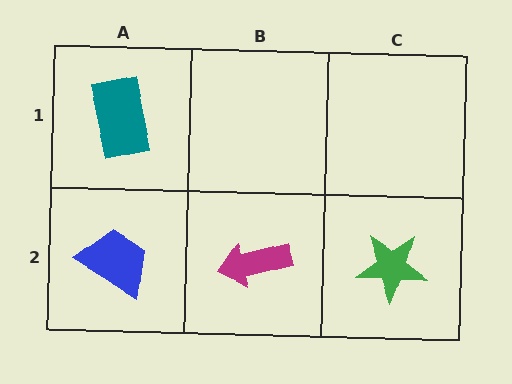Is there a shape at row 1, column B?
No, that cell is empty.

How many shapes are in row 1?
1 shape.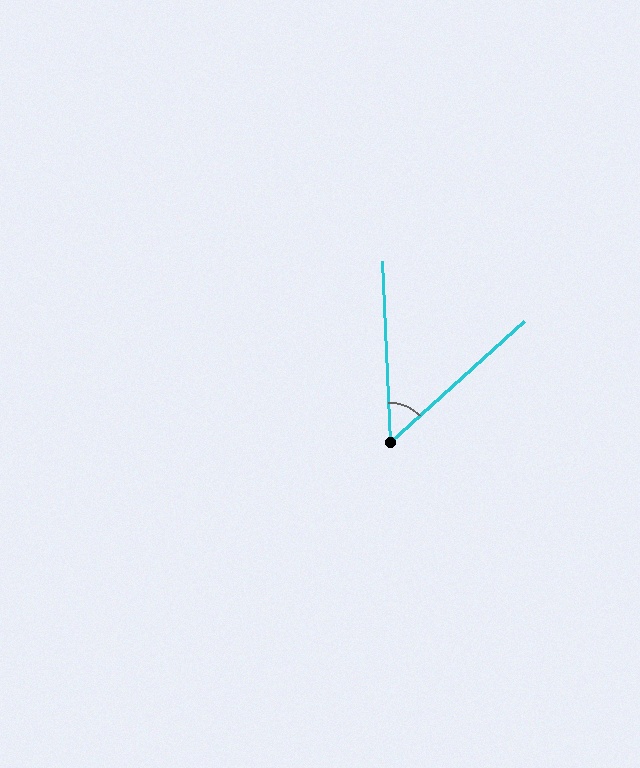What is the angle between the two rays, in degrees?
Approximately 50 degrees.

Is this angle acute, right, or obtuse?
It is acute.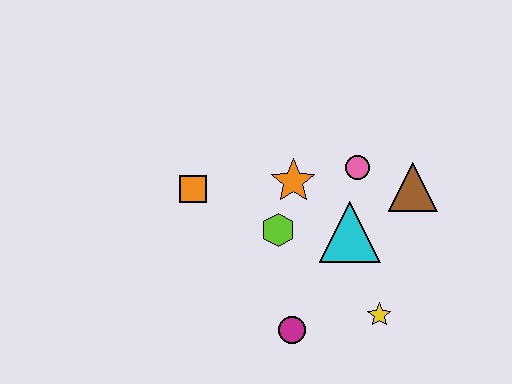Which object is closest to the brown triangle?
The pink circle is closest to the brown triangle.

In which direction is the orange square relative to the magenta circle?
The orange square is above the magenta circle.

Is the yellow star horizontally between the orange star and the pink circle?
No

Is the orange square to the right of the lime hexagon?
No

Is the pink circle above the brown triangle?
Yes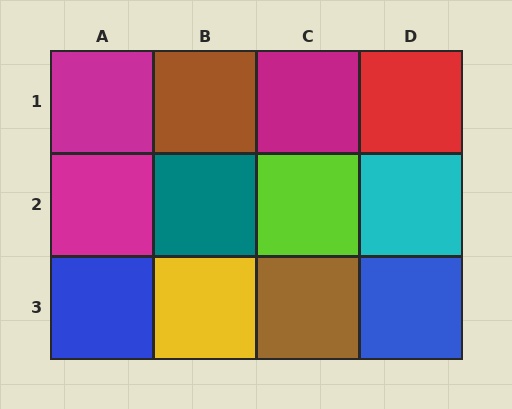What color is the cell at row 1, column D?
Red.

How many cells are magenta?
3 cells are magenta.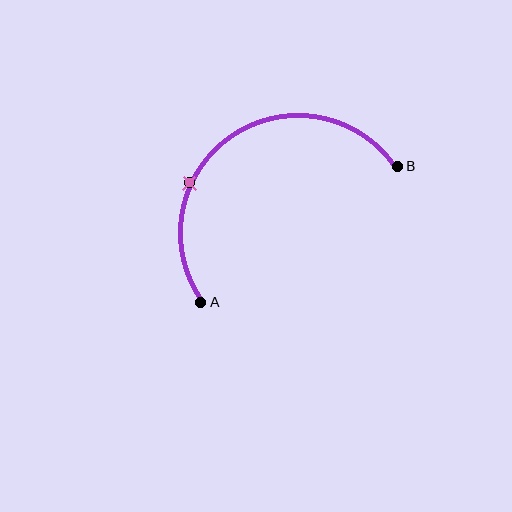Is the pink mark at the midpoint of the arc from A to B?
No. The pink mark lies on the arc but is closer to endpoint A. The arc midpoint would be at the point on the curve equidistant along the arc from both A and B.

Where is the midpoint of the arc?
The arc midpoint is the point on the curve farthest from the straight line joining A and B. It sits above and to the left of that line.